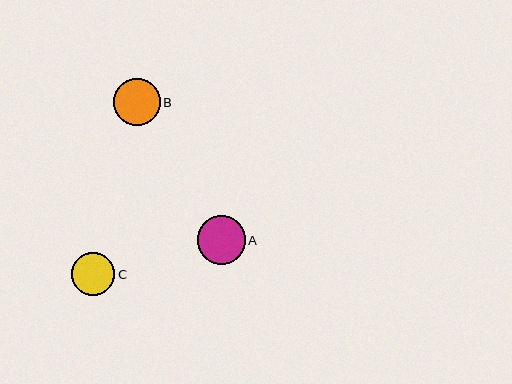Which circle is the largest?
Circle A is the largest with a size of approximately 48 pixels.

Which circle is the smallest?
Circle C is the smallest with a size of approximately 43 pixels.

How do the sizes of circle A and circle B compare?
Circle A and circle B are approximately the same size.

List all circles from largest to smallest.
From largest to smallest: A, B, C.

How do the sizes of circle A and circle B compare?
Circle A and circle B are approximately the same size.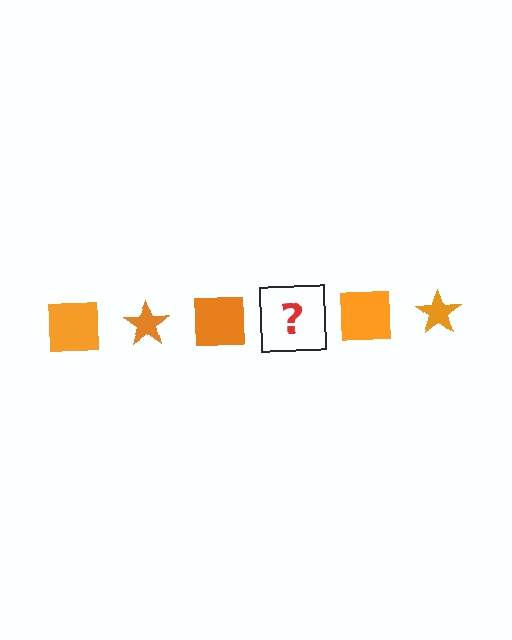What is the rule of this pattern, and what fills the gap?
The rule is that the pattern cycles through square, star shapes in orange. The gap should be filled with an orange star.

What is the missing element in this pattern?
The missing element is an orange star.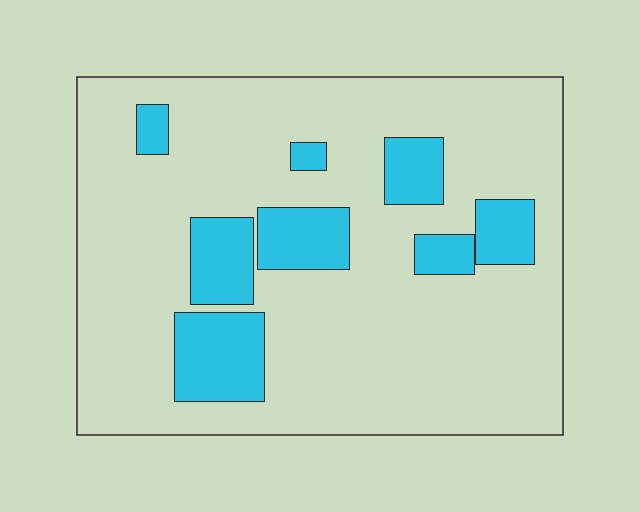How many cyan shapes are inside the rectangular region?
8.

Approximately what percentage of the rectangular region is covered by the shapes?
Approximately 20%.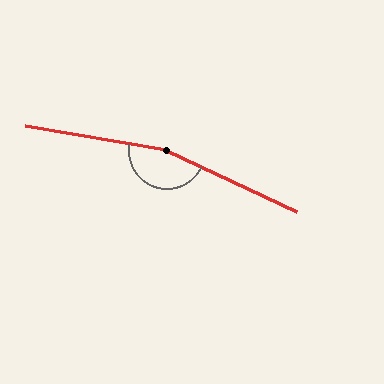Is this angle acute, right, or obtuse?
It is obtuse.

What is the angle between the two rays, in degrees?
Approximately 164 degrees.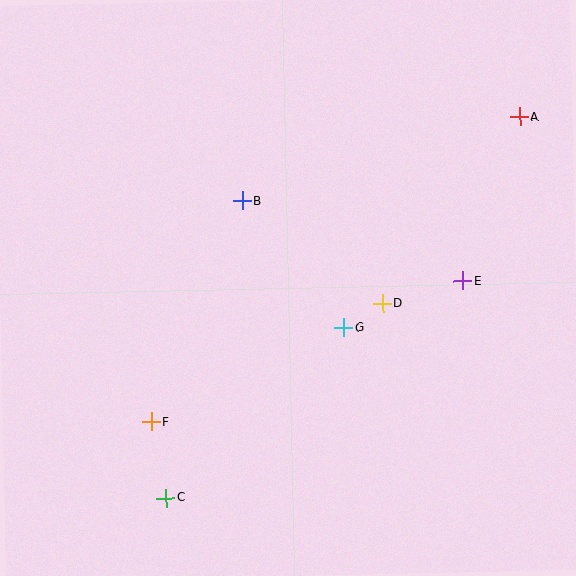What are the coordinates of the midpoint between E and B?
The midpoint between E and B is at (352, 241).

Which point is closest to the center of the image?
Point G at (344, 328) is closest to the center.